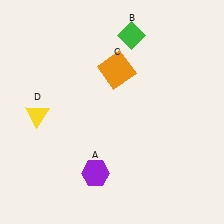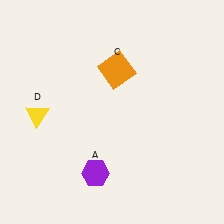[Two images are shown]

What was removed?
The green diamond (B) was removed in Image 2.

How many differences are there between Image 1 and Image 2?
There is 1 difference between the two images.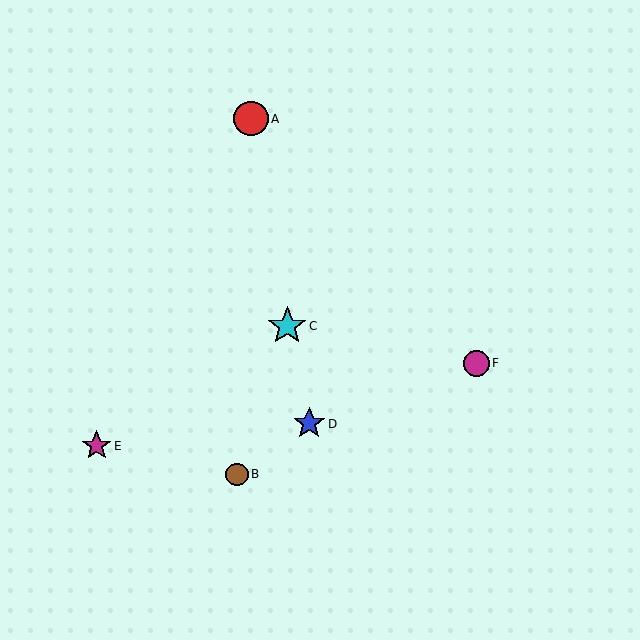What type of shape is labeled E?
Shape E is a magenta star.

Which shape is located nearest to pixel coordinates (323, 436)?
The blue star (labeled D) at (309, 424) is nearest to that location.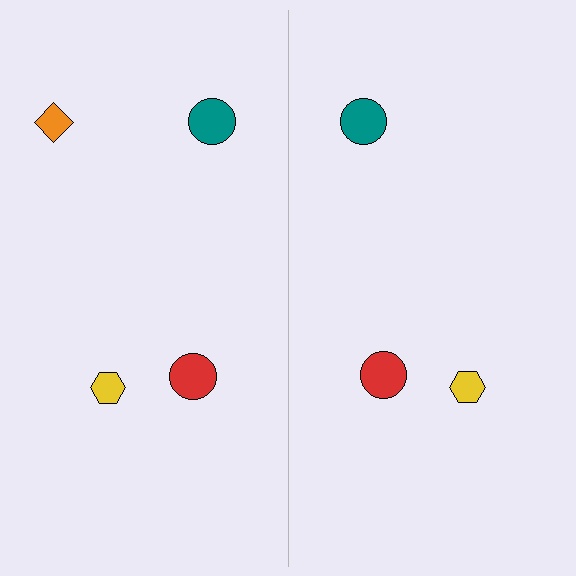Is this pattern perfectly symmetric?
No, the pattern is not perfectly symmetric. A orange diamond is missing from the right side.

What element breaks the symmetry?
A orange diamond is missing from the right side.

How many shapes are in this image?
There are 7 shapes in this image.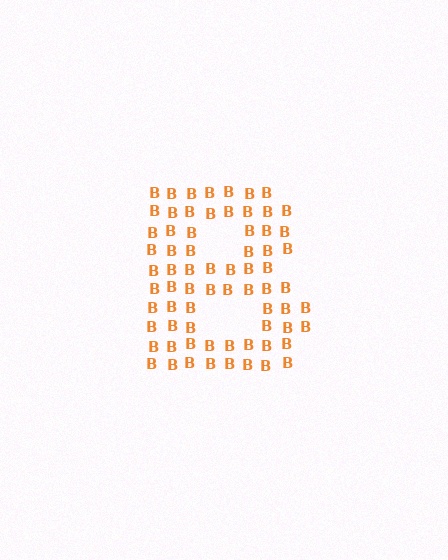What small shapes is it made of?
It is made of small letter B's.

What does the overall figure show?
The overall figure shows the letter B.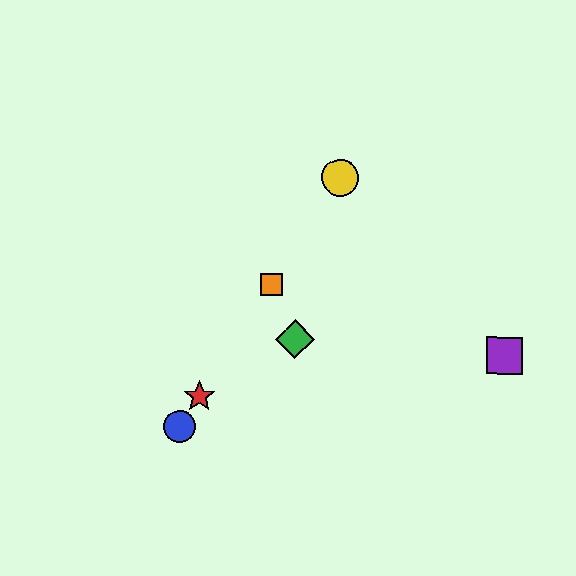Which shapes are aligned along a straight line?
The red star, the blue circle, the yellow circle, the orange square are aligned along a straight line.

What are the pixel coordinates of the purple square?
The purple square is at (505, 355).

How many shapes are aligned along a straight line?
4 shapes (the red star, the blue circle, the yellow circle, the orange square) are aligned along a straight line.